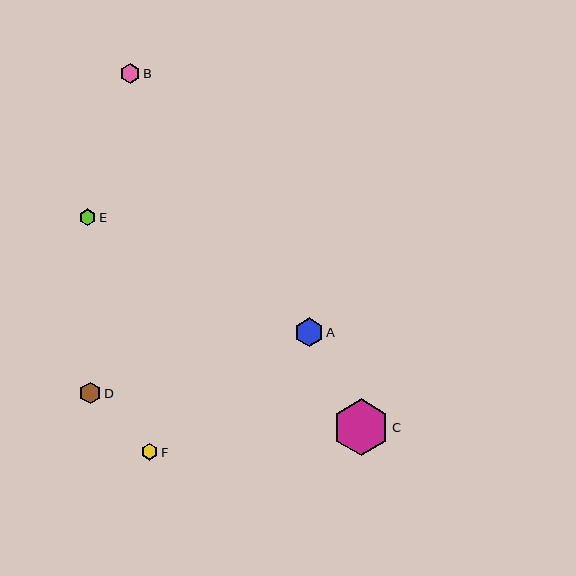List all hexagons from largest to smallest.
From largest to smallest: C, A, D, B, F, E.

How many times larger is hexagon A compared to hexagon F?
Hexagon A is approximately 1.7 times the size of hexagon F.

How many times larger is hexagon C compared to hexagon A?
Hexagon C is approximately 2.0 times the size of hexagon A.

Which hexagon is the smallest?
Hexagon E is the smallest with a size of approximately 17 pixels.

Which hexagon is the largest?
Hexagon C is the largest with a size of approximately 57 pixels.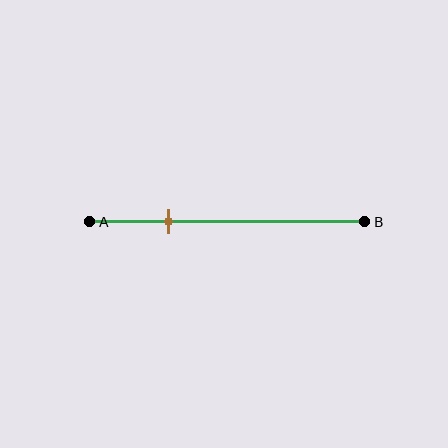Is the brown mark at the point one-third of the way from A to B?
No, the mark is at about 30% from A, not at the 33% one-third point.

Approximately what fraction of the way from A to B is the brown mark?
The brown mark is approximately 30% of the way from A to B.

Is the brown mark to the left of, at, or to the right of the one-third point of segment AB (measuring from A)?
The brown mark is to the left of the one-third point of segment AB.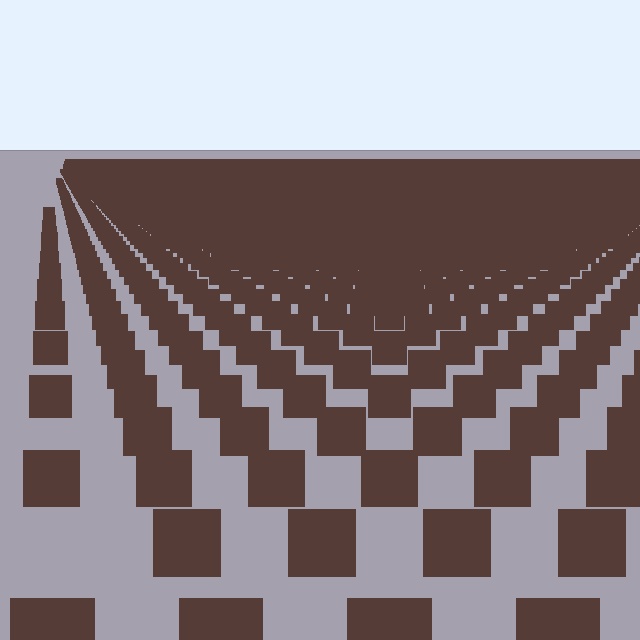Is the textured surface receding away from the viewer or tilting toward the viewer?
The surface is receding away from the viewer. Texture elements get smaller and denser toward the top.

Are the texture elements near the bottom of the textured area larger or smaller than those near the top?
Larger. Near the bottom, elements are closer to the viewer and appear at a bigger on-screen size.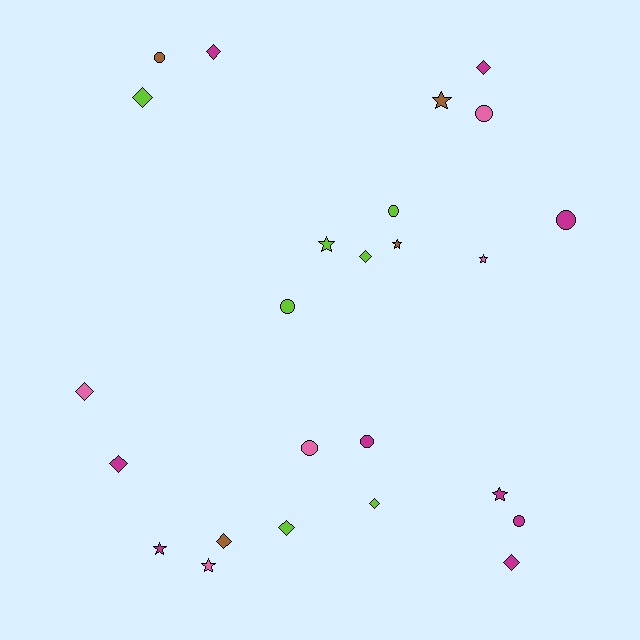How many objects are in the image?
There are 25 objects.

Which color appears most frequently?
Magenta, with 9 objects.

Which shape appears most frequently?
Diamond, with 10 objects.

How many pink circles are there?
There are 2 pink circles.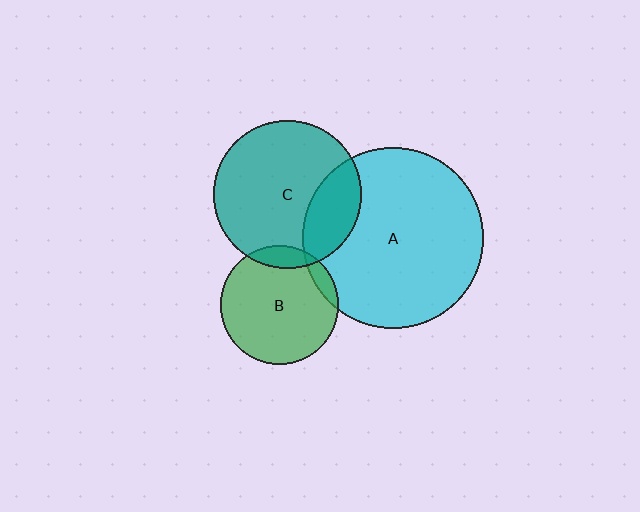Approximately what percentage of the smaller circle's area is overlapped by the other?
Approximately 10%.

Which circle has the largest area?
Circle A (cyan).